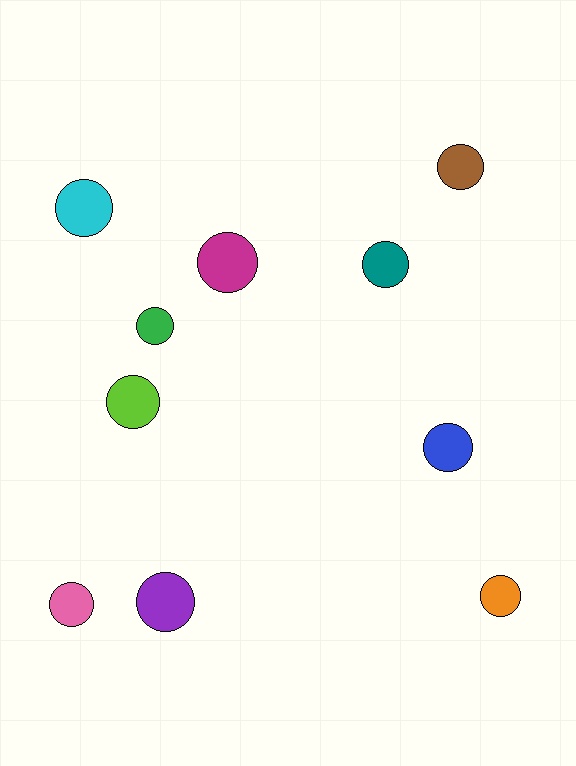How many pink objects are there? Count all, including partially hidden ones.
There is 1 pink object.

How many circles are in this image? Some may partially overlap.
There are 10 circles.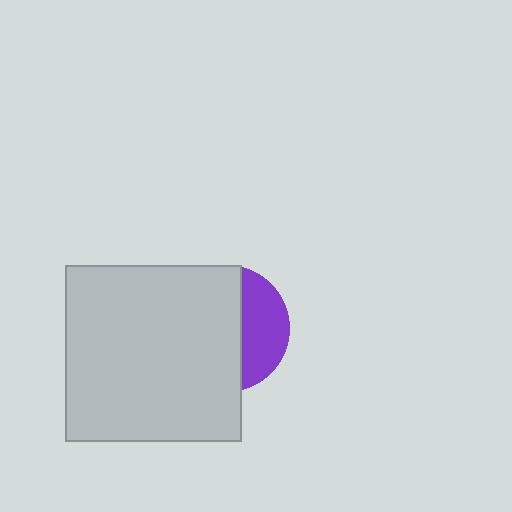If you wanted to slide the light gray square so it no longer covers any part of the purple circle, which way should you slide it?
Slide it left — that is the most direct way to separate the two shapes.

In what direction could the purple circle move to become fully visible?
The purple circle could move right. That would shift it out from behind the light gray square entirely.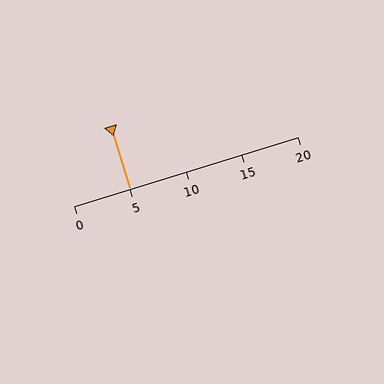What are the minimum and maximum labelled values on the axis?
The axis runs from 0 to 20.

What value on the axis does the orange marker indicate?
The marker indicates approximately 5.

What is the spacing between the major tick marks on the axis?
The major ticks are spaced 5 apart.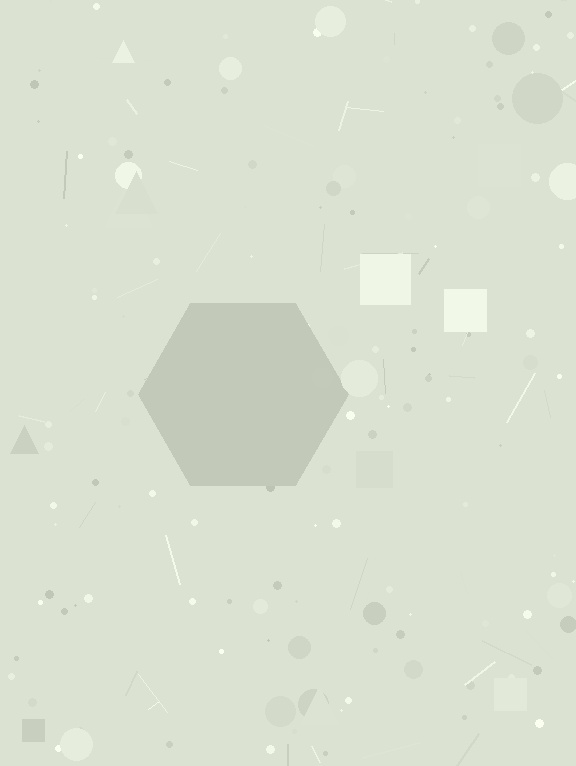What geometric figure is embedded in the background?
A hexagon is embedded in the background.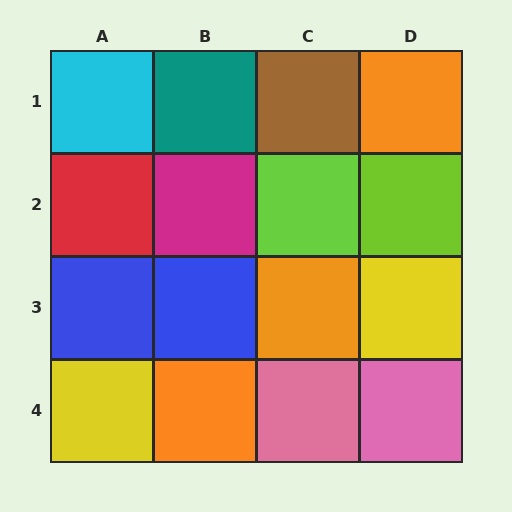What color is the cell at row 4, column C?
Pink.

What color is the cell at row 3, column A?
Blue.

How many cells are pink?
2 cells are pink.